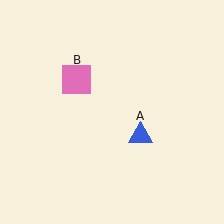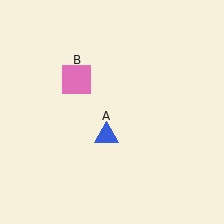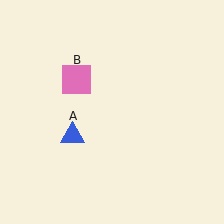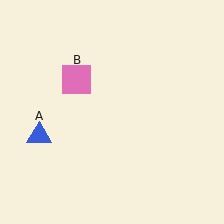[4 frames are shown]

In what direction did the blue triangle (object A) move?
The blue triangle (object A) moved left.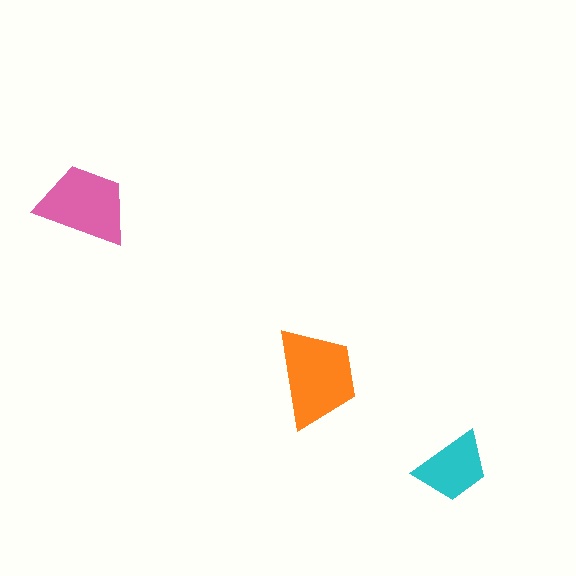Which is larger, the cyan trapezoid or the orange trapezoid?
The orange one.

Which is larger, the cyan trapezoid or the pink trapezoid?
The pink one.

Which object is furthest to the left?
The pink trapezoid is leftmost.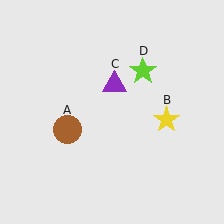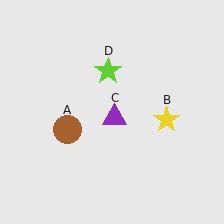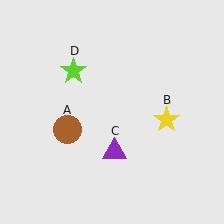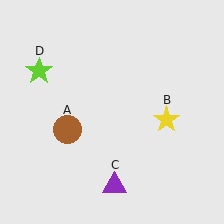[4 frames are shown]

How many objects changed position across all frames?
2 objects changed position: purple triangle (object C), lime star (object D).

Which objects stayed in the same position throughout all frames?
Brown circle (object A) and yellow star (object B) remained stationary.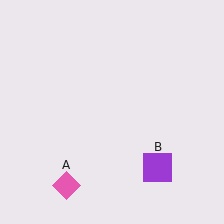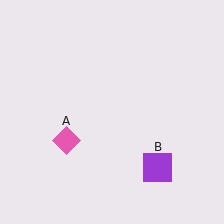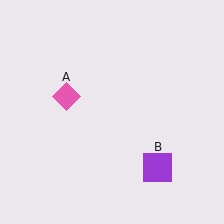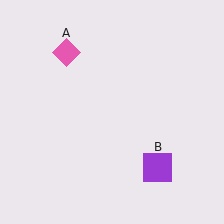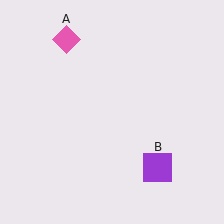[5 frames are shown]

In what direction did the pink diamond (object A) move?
The pink diamond (object A) moved up.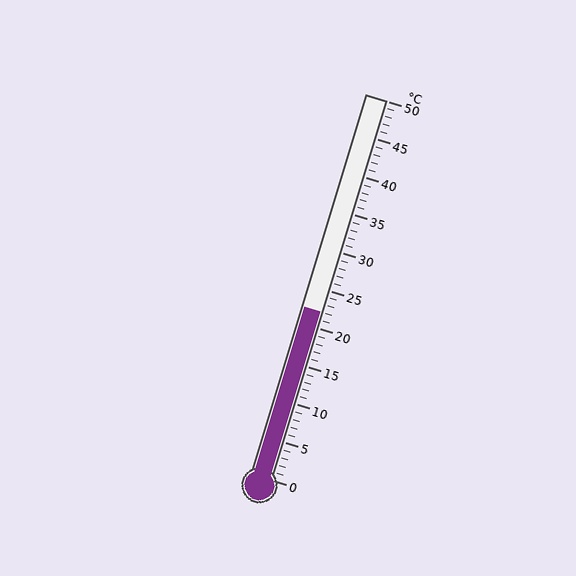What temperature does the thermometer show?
The thermometer shows approximately 22°C.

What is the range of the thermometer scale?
The thermometer scale ranges from 0°C to 50°C.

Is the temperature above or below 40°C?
The temperature is below 40°C.